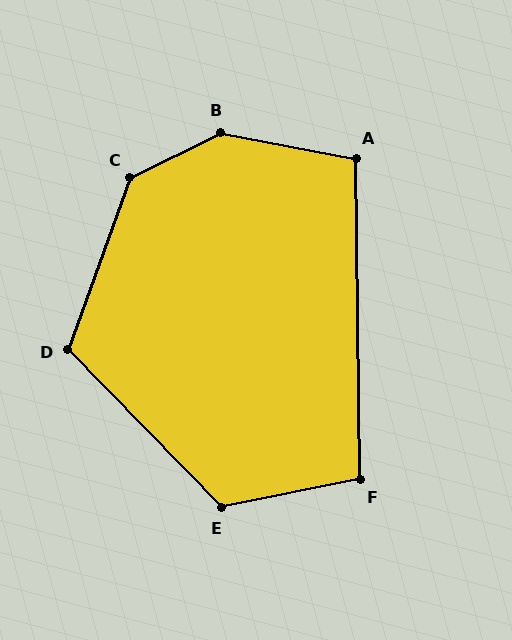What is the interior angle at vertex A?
Approximately 101 degrees (obtuse).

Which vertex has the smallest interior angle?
F, at approximately 101 degrees.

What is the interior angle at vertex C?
Approximately 136 degrees (obtuse).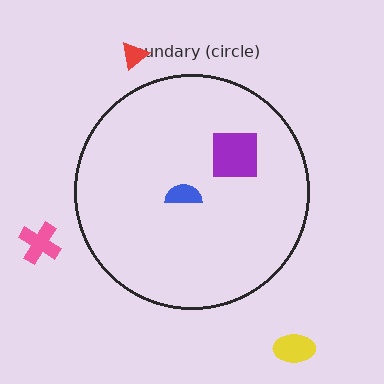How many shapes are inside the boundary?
2 inside, 3 outside.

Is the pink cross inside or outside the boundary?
Outside.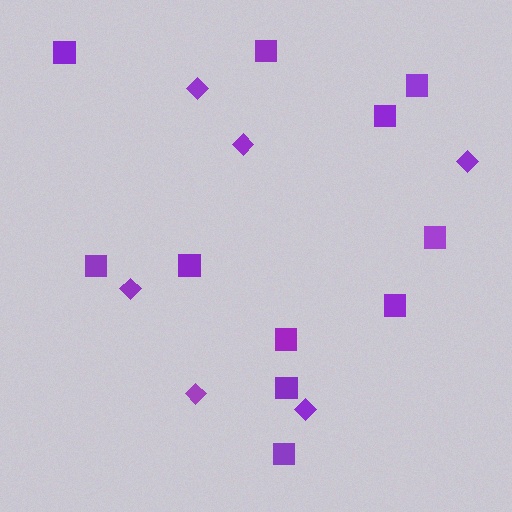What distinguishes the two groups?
There are 2 groups: one group of squares (11) and one group of diamonds (6).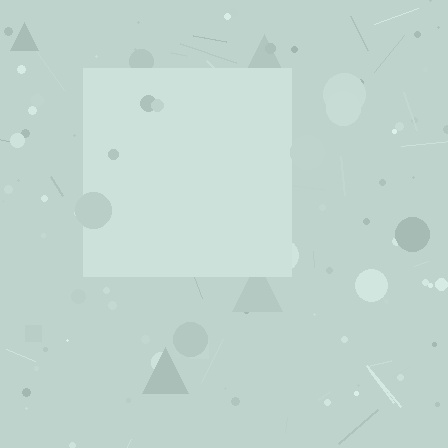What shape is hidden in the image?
A square is hidden in the image.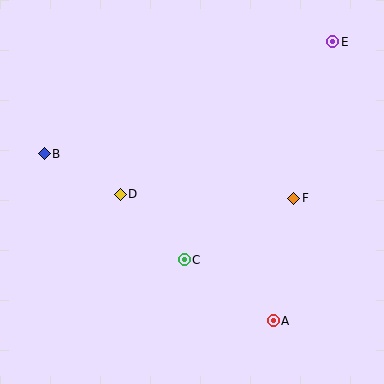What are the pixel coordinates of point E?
Point E is at (333, 42).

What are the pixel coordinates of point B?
Point B is at (44, 154).